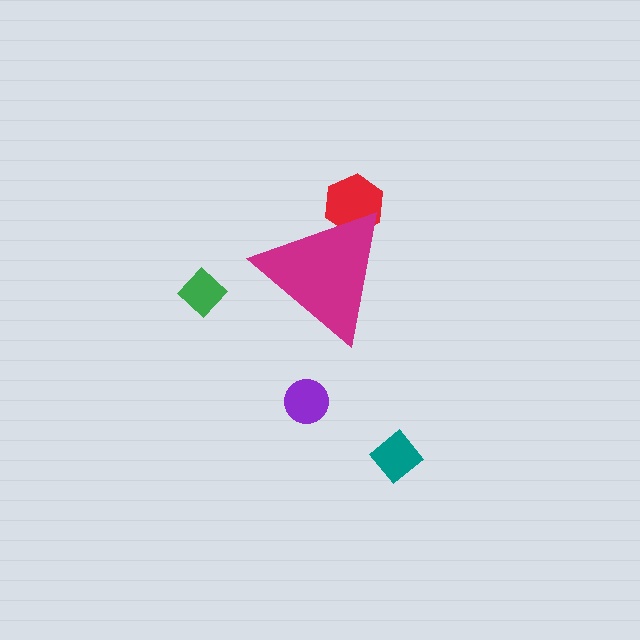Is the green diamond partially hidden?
No, the green diamond is fully visible.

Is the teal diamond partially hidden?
No, the teal diamond is fully visible.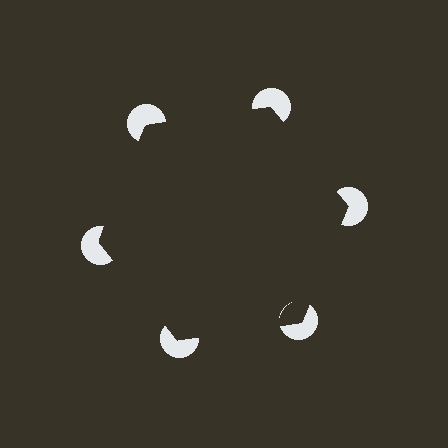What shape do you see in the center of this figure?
An illusory hexagon — its edges are inferred from the aligned wedge cuts in the pac-man discs, not physically drawn.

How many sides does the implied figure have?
6 sides.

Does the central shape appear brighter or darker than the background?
It typically appears slightly darker than the background, even though no actual brightness change is drawn.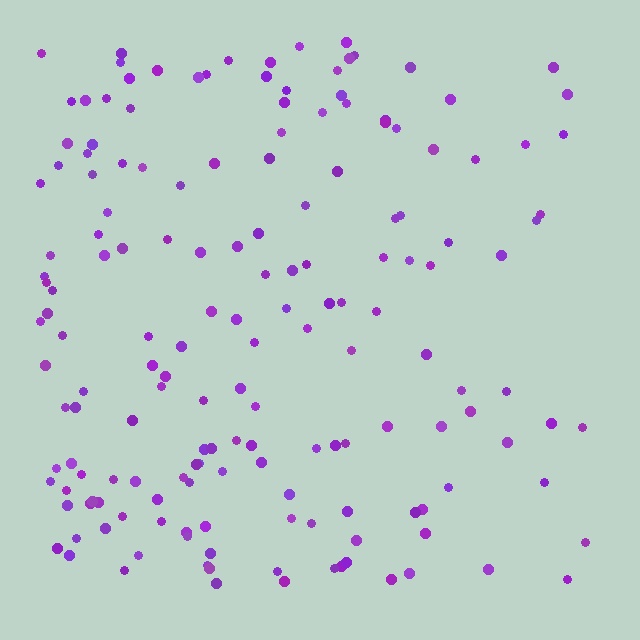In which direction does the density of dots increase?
From right to left, with the left side densest.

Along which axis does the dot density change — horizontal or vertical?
Horizontal.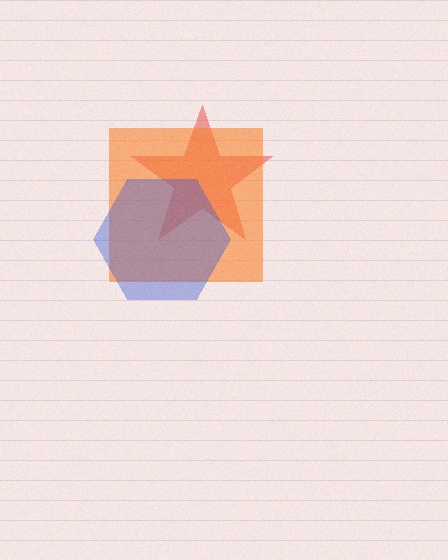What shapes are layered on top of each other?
The layered shapes are: a red star, an orange square, a blue hexagon.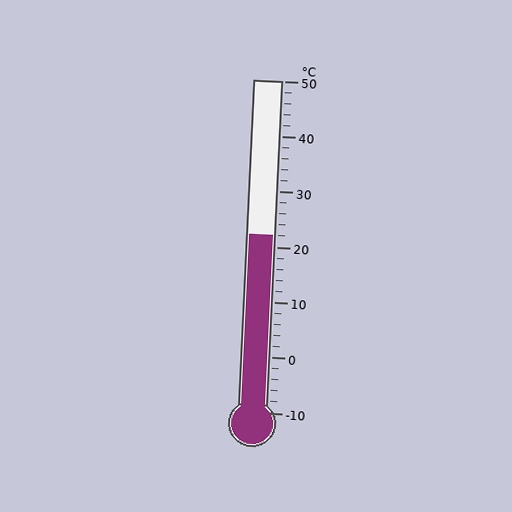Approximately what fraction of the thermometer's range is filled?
The thermometer is filled to approximately 55% of its range.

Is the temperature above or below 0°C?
The temperature is above 0°C.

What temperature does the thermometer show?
The thermometer shows approximately 22°C.